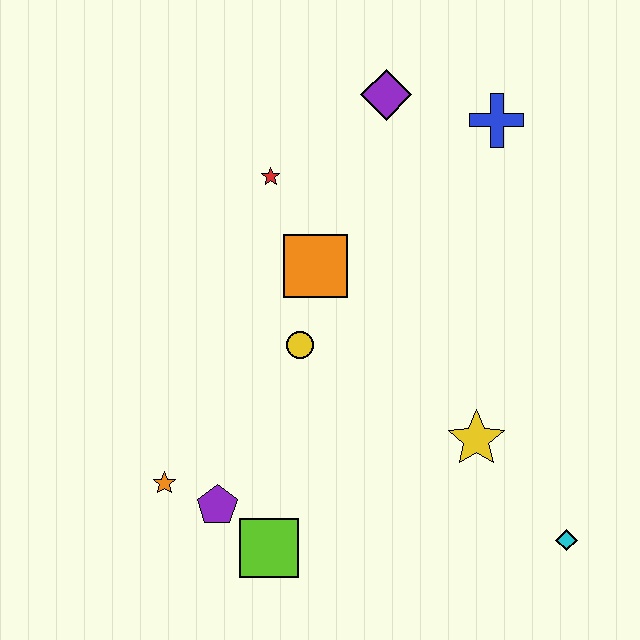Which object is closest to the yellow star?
The cyan diamond is closest to the yellow star.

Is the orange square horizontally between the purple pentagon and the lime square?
No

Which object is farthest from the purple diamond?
The cyan diamond is farthest from the purple diamond.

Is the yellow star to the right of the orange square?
Yes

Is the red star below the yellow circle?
No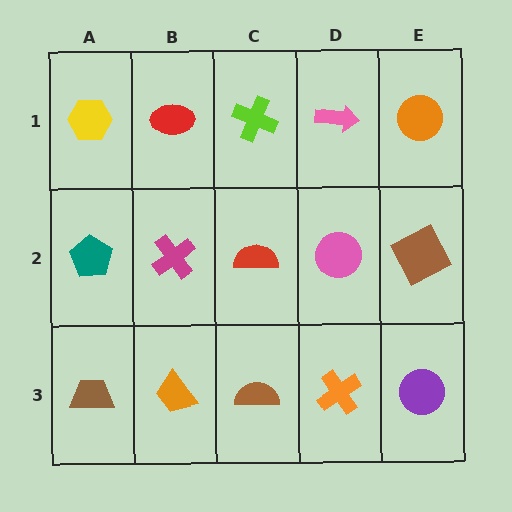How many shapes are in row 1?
5 shapes.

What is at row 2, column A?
A teal pentagon.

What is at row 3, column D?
An orange cross.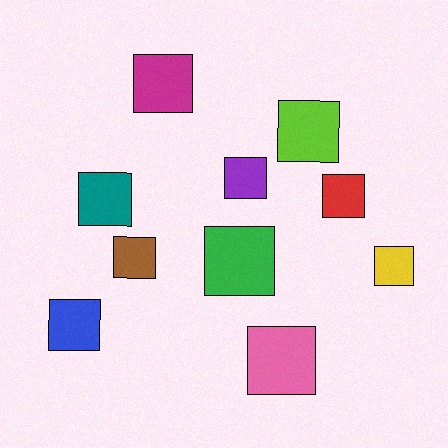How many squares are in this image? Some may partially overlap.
There are 10 squares.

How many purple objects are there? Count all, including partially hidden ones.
There is 1 purple object.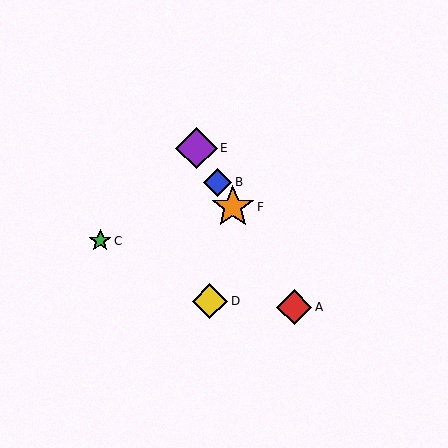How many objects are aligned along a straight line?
4 objects (A, B, E, F) are aligned along a straight line.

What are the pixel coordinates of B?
Object B is at (218, 182).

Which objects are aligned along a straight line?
Objects A, B, E, F are aligned along a straight line.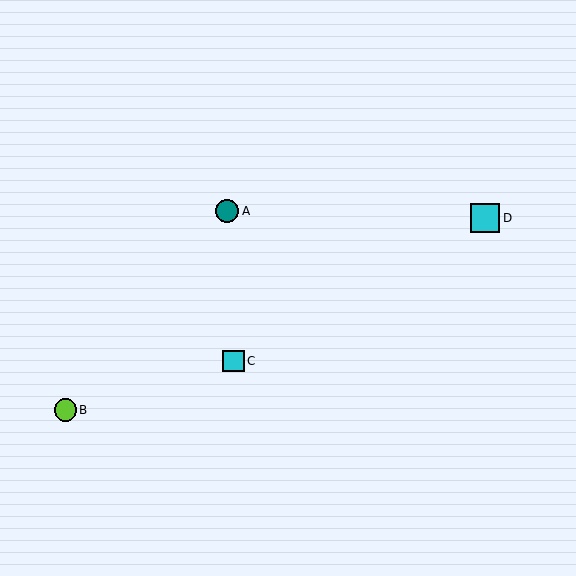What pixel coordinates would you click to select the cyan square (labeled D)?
Click at (485, 218) to select the cyan square D.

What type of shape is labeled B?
Shape B is a lime circle.